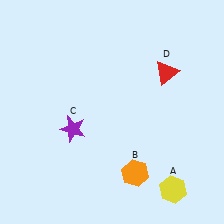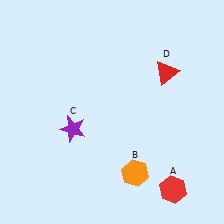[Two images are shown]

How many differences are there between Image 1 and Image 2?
There is 1 difference between the two images.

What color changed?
The hexagon (A) changed from yellow in Image 1 to red in Image 2.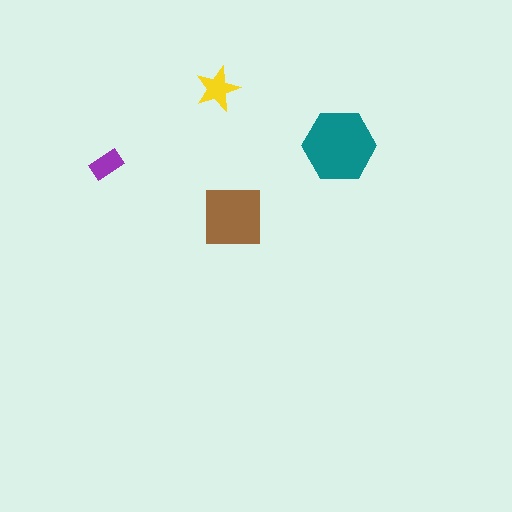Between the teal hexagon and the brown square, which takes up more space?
The teal hexagon.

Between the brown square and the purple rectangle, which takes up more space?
The brown square.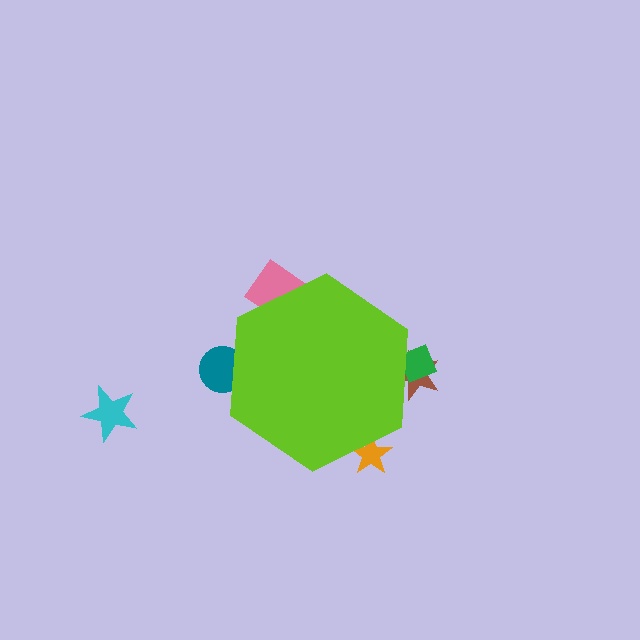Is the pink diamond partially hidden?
Yes, the pink diamond is partially hidden behind the lime hexagon.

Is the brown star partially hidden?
Yes, the brown star is partially hidden behind the lime hexagon.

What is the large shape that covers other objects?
A lime hexagon.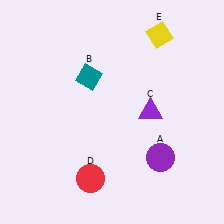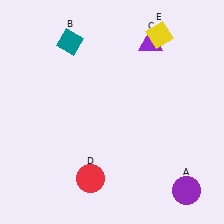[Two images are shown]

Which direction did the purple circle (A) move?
The purple circle (A) moved down.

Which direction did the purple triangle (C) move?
The purple triangle (C) moved up.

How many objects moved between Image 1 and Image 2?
3 objects moved between the two images.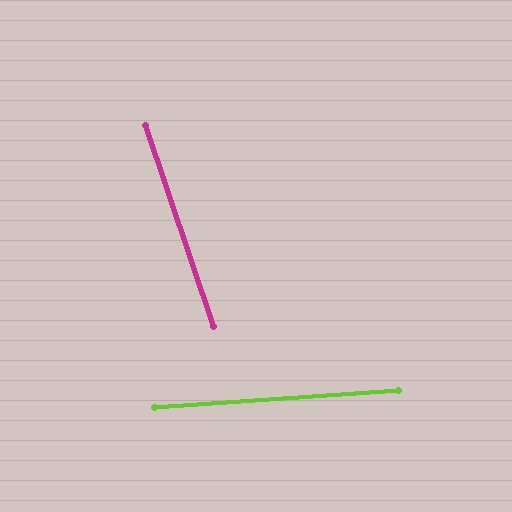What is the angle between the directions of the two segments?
Approximately 75 degrees.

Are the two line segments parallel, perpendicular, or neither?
Neither parallel nor perpendicular — they differ by about 75°.